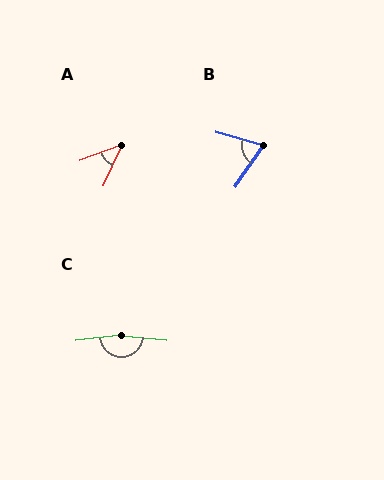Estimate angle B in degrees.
Approximately 72 degrees.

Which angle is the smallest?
A, at approximately 44 degrees.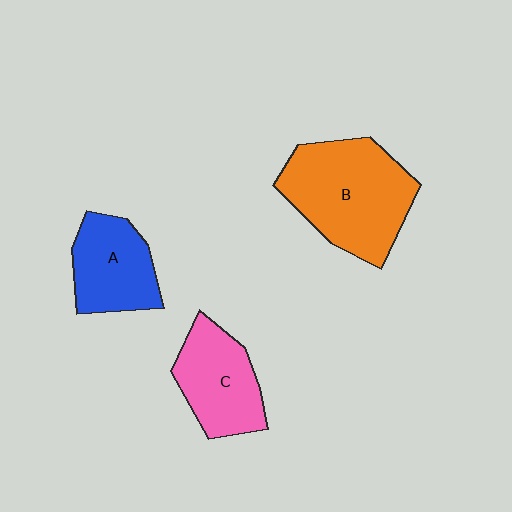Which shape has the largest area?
Shape B (orange).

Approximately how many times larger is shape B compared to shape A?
Approximately 1.7 times.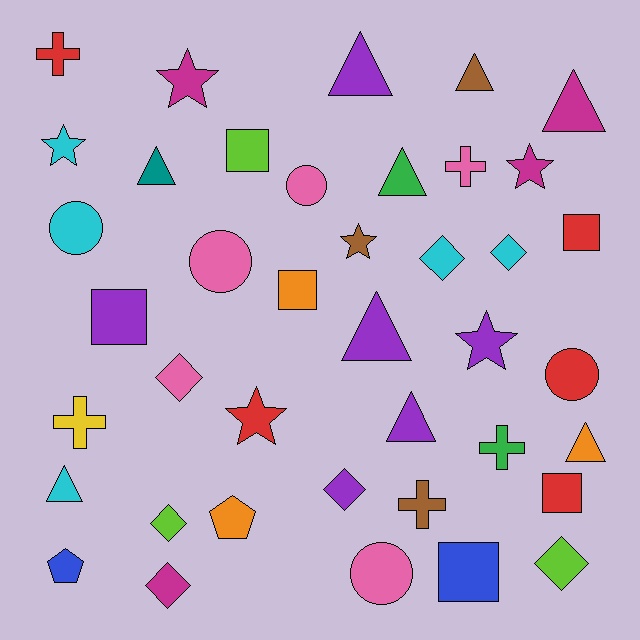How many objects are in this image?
There are 40 objects.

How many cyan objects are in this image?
There are 5 cyan objects.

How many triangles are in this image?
There are 9 triangles.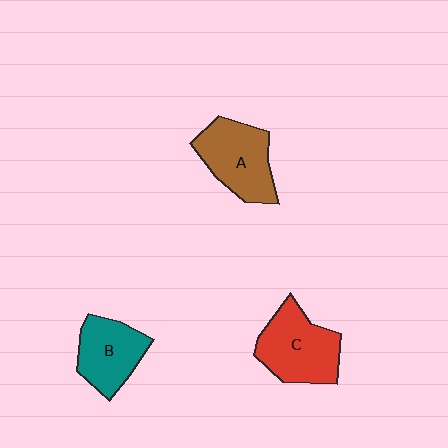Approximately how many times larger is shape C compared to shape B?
Approximately 1.2 times.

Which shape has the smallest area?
Shape B (teal).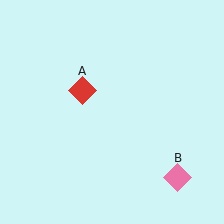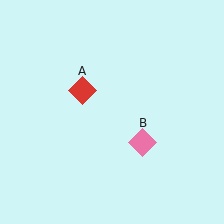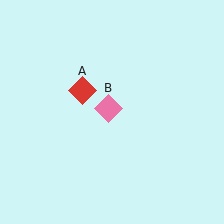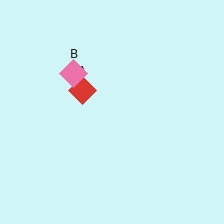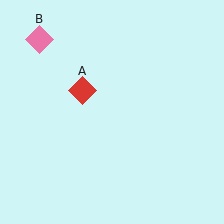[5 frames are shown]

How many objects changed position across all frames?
1 object changed position: pink diamond (object B).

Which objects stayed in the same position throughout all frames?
Red diamond (object A) remained stationary.